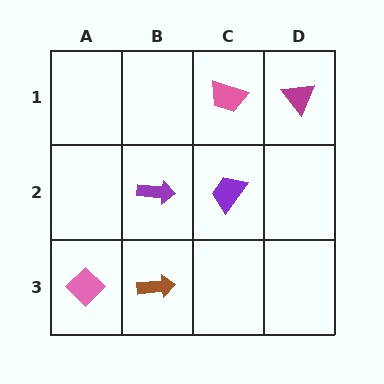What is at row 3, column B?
A brown arrow.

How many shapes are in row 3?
2 shapes.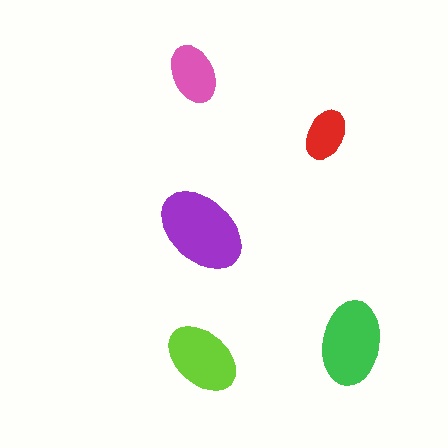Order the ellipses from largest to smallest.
the purple one, the green one, the lime one, the pink one, the red one.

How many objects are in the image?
There are 5 objects in the image.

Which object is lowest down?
The lime ellipse is bottommost.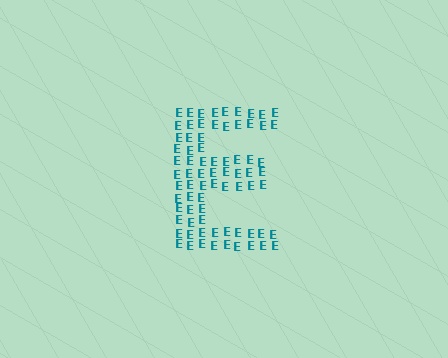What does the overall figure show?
The overall figure shows the letter E.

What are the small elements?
The small elements are letter E's.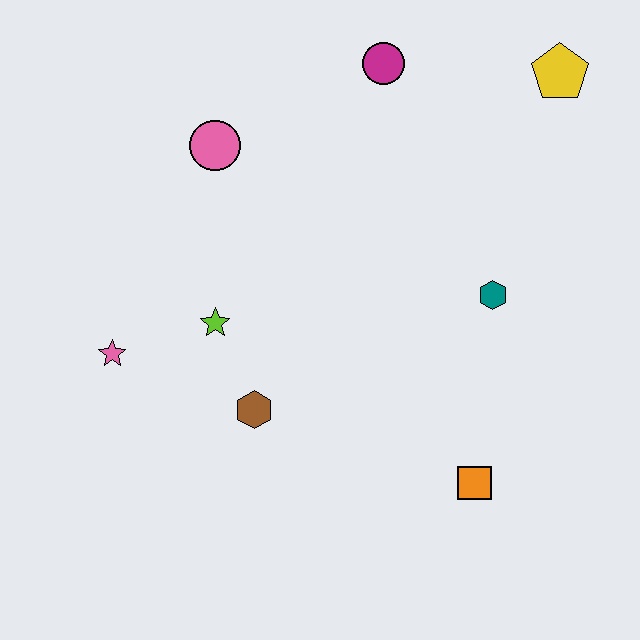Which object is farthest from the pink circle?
The orange square is farthest from the pink circle.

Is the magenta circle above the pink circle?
Yes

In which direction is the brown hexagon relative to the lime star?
The brown hexagon is below the lime star.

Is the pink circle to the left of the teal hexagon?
Yes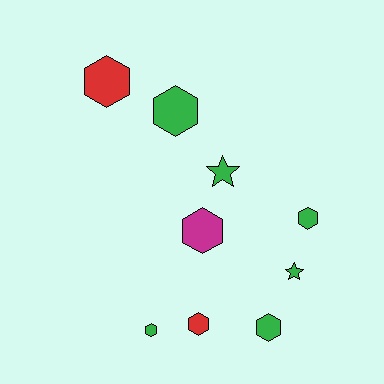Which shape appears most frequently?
Hexagon, with 7 objects.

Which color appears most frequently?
Green, with 6 objects.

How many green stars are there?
There are 2 green stars.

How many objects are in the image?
There are 9 objects.